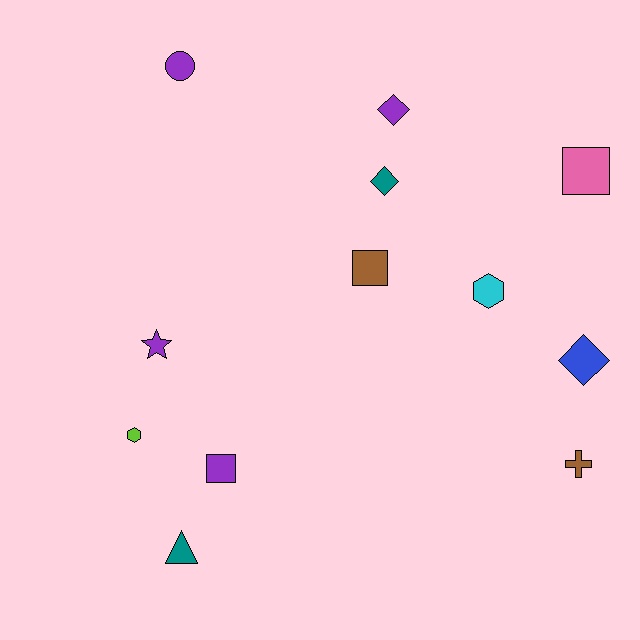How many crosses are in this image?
There is 1 cross.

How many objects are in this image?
There are 12 objects.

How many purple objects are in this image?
There are 4 purple objects.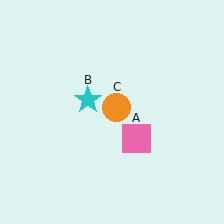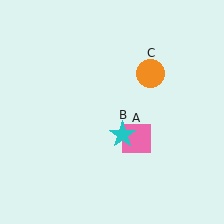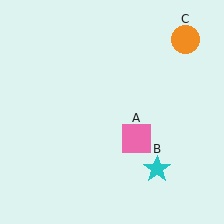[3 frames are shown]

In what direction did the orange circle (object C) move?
The orange circle (object C) moved up and to the right.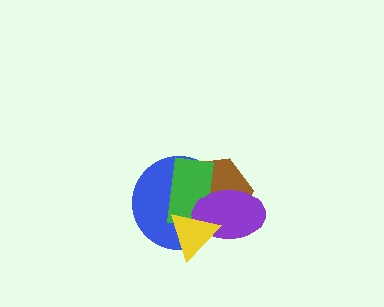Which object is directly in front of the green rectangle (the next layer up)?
The purple ellipse is directly in front of the green rectangle.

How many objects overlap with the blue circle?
4 objects overlap with the blue circle.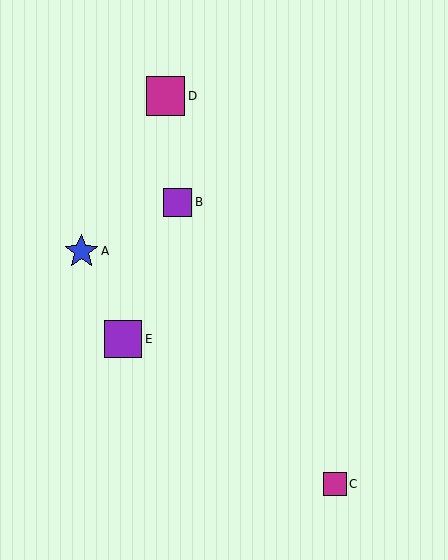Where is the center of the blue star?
The center of the blue star is at (81, 251).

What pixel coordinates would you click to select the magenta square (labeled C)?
Click at (335, 484) to select the magenta square C.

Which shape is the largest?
The magenta square (labeled D) is the largest.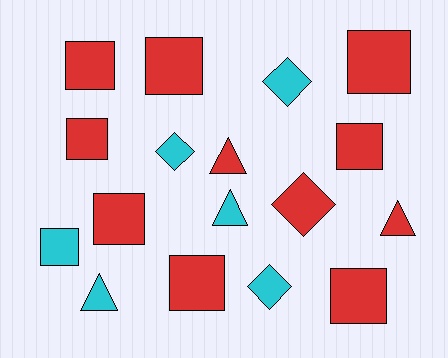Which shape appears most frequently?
Square, with 9 objects.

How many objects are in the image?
There are 17 objects.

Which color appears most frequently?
Red, with 11 objects.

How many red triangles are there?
There are 2 red triangles.